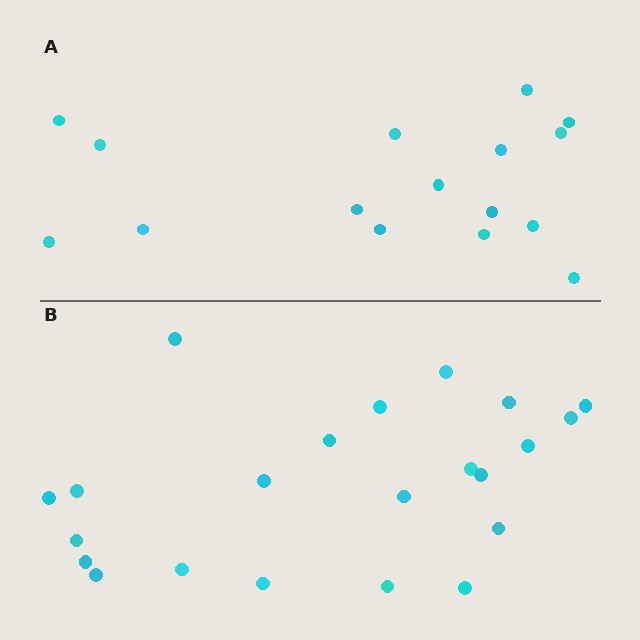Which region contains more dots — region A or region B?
Region B (the bottom region) has more dots.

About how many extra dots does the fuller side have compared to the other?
Region B has about 6 more dots than region A.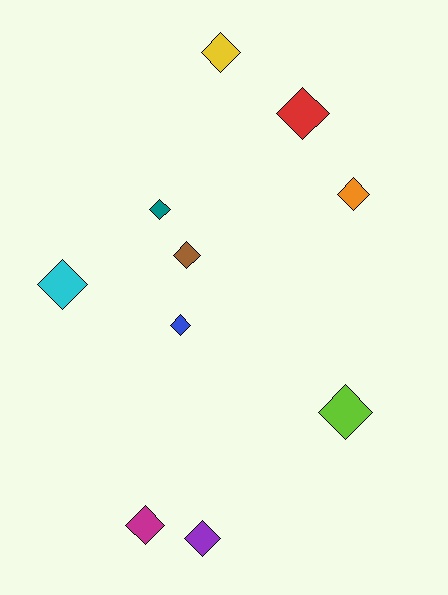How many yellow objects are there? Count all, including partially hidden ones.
There is 1 yellow object.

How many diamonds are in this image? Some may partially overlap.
There are 10 diamonds.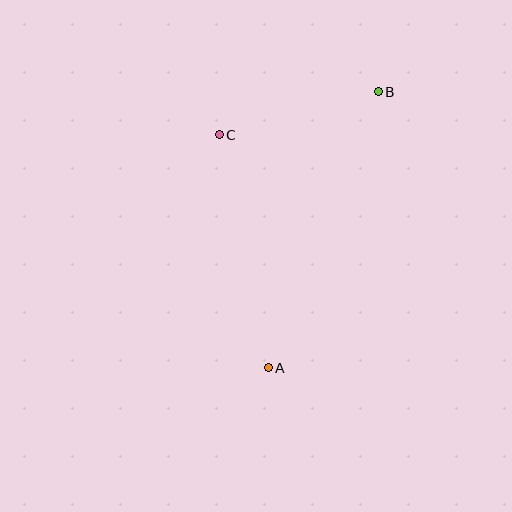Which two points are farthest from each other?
Points A and B are farthest from each other.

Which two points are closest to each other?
Points B and C are closest to each other.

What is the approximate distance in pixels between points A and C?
The distance between A and C is approximately 238 pixels.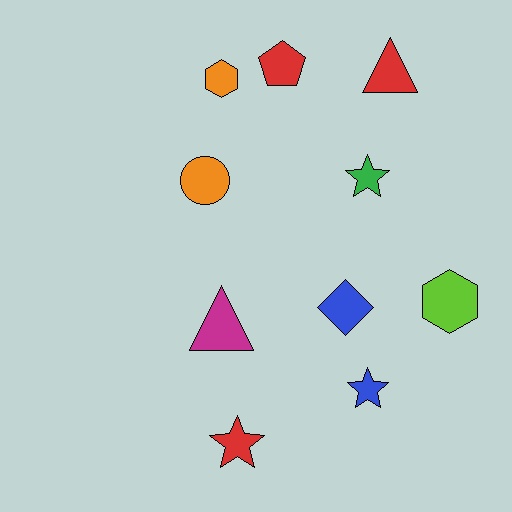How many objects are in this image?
There are 10 objects.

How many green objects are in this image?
There is 1 green object.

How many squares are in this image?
There are no squares.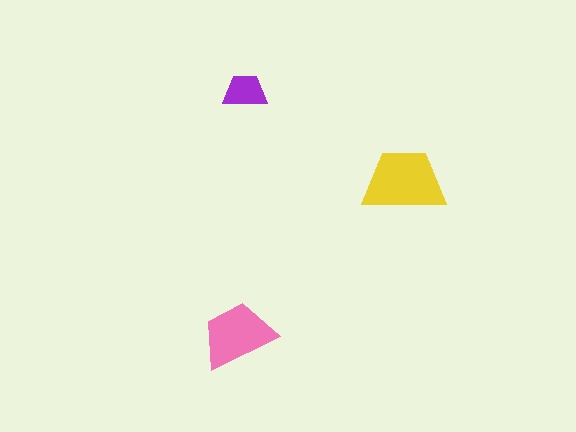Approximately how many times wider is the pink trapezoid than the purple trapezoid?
About 1.5 times wider.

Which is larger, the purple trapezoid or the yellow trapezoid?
The yellow one.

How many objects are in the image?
There are 3 objects in the image.